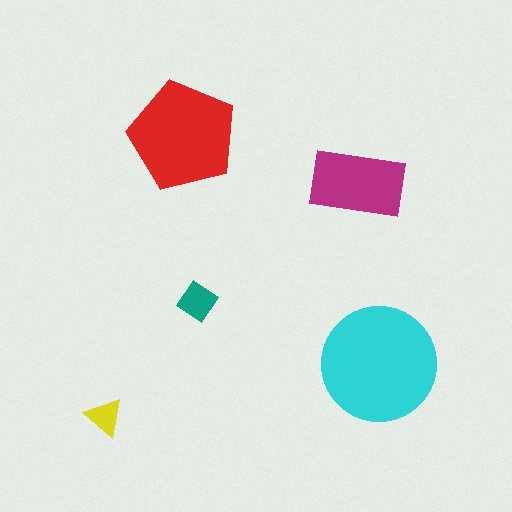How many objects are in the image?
There are 5 objects in the image.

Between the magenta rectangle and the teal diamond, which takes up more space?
The magenta rectangle.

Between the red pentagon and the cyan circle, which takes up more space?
The cyan circle.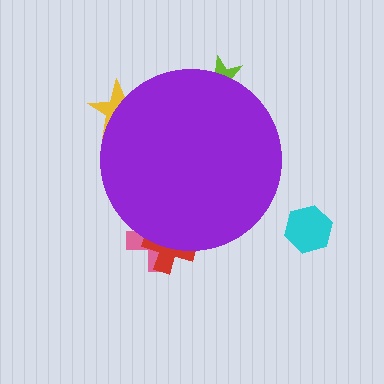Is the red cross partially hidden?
Yes, the red cross is partially hidden behind the purple circle.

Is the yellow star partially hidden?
Yes, the yellow star is partially hidden behind the purple circle.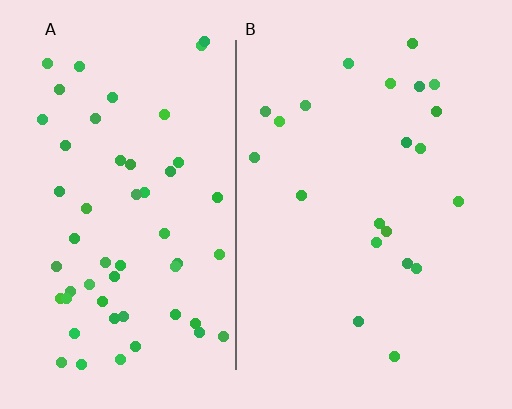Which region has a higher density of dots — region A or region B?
A (the left).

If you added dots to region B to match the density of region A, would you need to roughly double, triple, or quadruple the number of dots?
Approximately triple.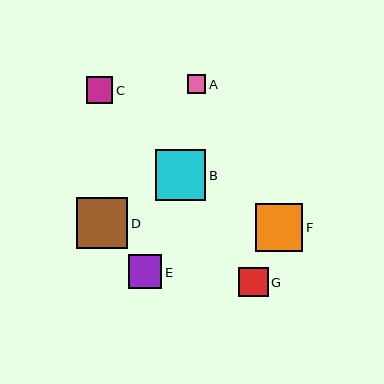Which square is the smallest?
Square A is the smallest with a size of approximately 19 pixels.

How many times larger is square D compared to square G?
Square D is approximately 1.7 times the size of square G.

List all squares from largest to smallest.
From largest to smallest: D, B, F, E, G, C, A.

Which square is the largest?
Square D is the largest with a size of approximately 52 pixels.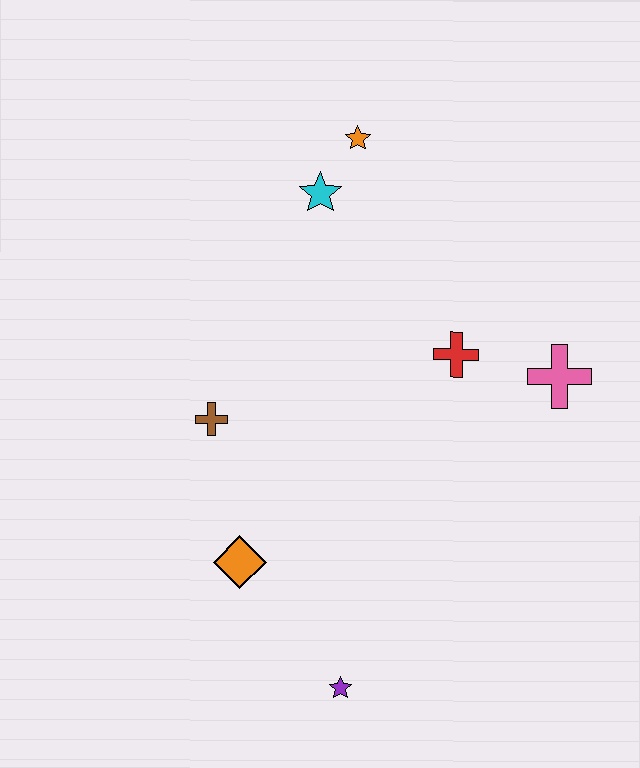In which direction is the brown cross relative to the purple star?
The brown cross is above the purple star.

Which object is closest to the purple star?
The orange diamond is closest to the purple star.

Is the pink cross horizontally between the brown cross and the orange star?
No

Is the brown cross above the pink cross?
No